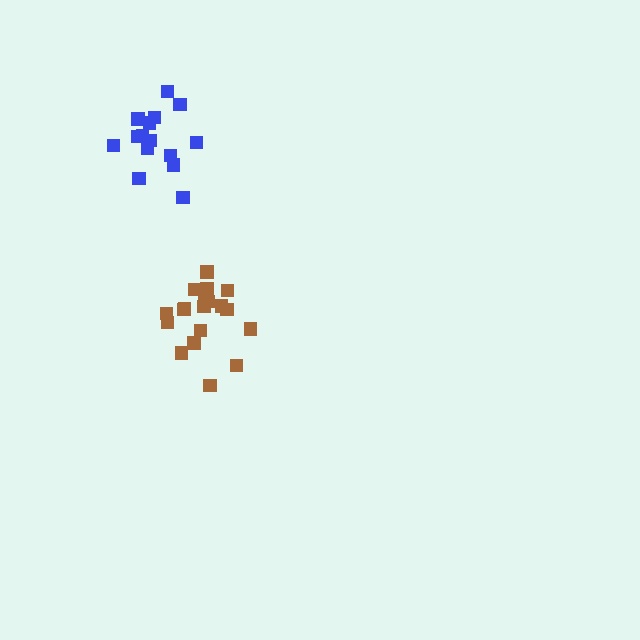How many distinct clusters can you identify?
There are 2 distinct clusters.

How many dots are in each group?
Group 1: 19 dots, Group 2: 15 dots (34 total).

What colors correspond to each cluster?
The clusters are colored: brown, blue.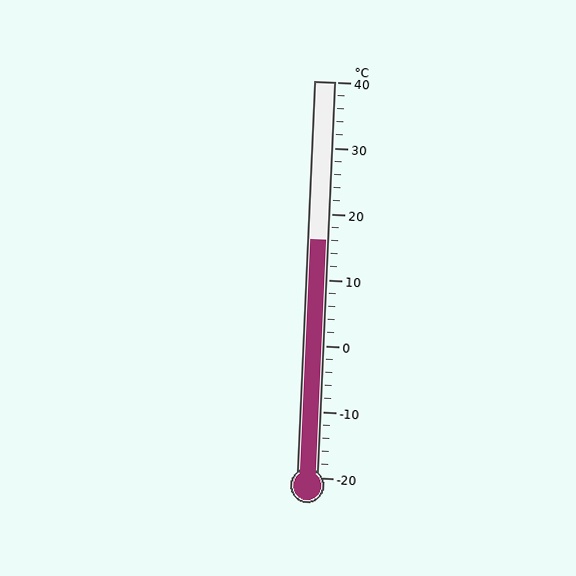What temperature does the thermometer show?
The thermometer shows approximately 16°C.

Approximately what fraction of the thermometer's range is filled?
The thermometer is filled to approximately 60% of its range.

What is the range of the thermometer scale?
The thermometer scale ranges from -20°C to 40°C.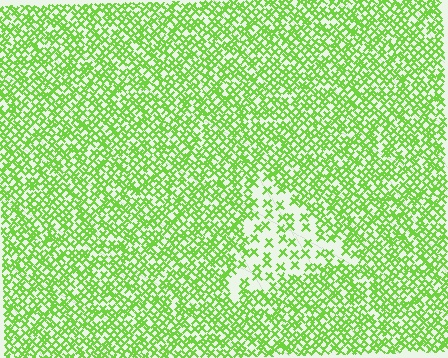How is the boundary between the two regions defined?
The boundary is defined by a change in element density (approximately 2.3x ratio). All elements are the same color, size, and shape.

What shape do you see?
I see a triangle.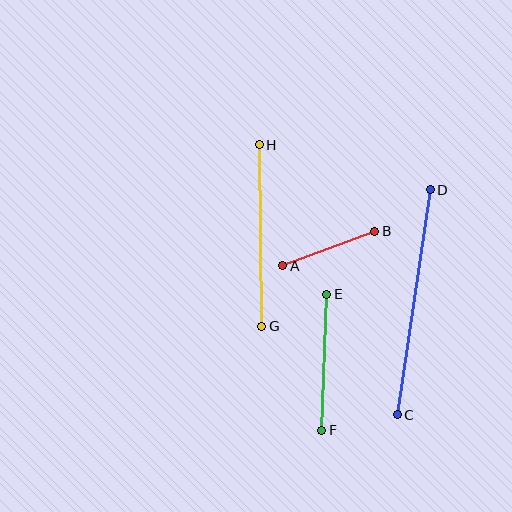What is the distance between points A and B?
The distance is approximately 98 pixels.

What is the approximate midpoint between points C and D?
The midpoint is at approximately (414, 302) pixels.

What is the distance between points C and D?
The distance is approximately 227 pixels.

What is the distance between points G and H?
The distance is approximately 182 pixels.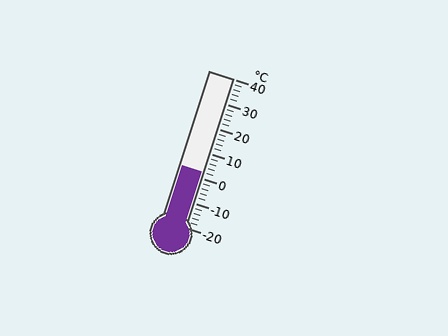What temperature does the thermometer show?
The thermometer shows approximately 2°C.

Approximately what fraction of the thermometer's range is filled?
The thermometer is filled to approximately 35% of its range.